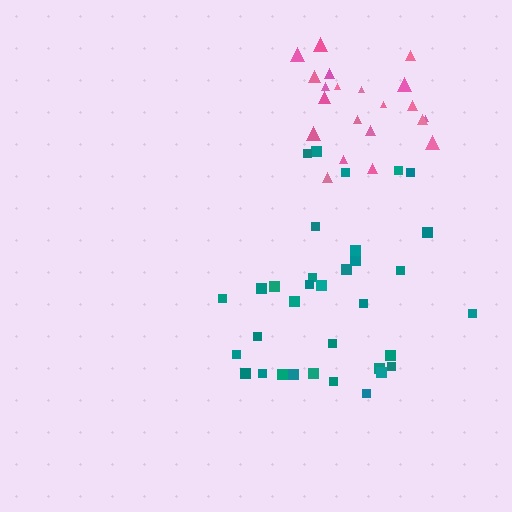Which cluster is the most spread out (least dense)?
Teal.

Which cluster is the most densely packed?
Pink.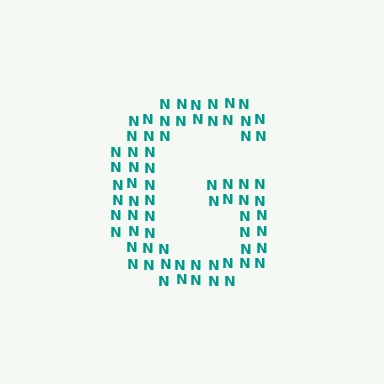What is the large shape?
The large shape is the letter G.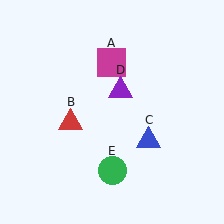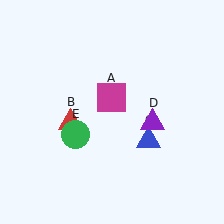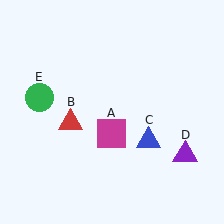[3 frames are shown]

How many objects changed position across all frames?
3 objects changed position: magenta square (object A), purple triangle (object D), green circle (object E).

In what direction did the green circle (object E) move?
The green circle (object E) moved up and to the left.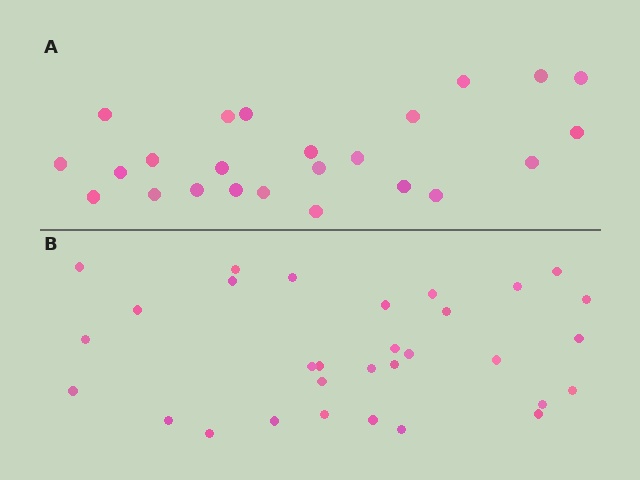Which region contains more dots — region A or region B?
Region B (the bottom region) has more dots.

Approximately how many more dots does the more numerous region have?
Region B has roughly 8 or so more dots than region A.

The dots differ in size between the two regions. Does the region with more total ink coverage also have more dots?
No. Region A has more total ink coverage because its dots are larger, but region B actually contains more individual dots. Total area can be misleading — the number of items is what matters here.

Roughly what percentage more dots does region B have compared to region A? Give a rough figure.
About 30% more.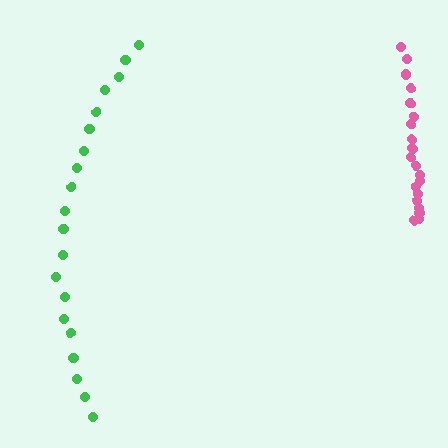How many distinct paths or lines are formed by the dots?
There are 2 distinct paths.